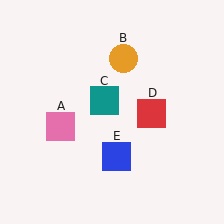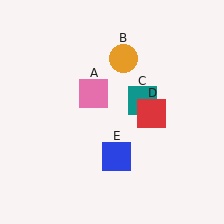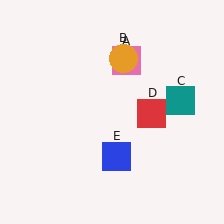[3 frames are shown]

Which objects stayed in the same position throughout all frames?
Orange circle (object B) and red square (object D) and blue square (object E) remained stationary.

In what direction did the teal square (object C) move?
The teal square (object C) moved right.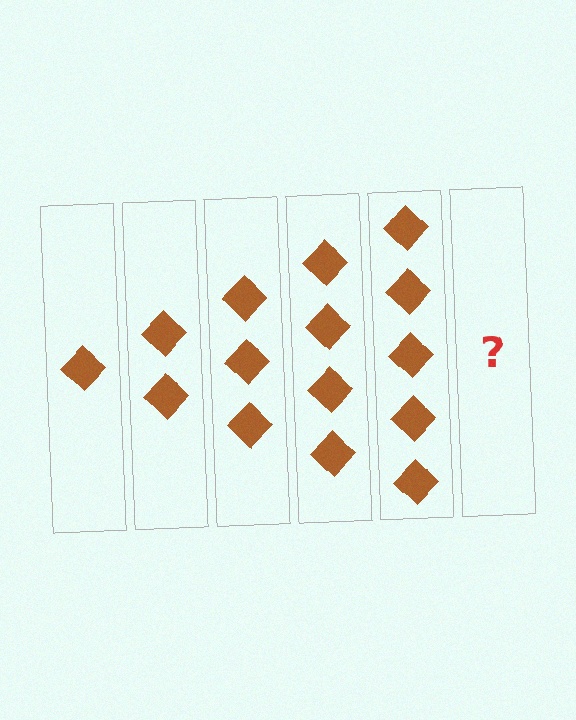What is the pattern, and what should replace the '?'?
The pattern is that each step adds one more diamond. The '?' should be 6 diamonds.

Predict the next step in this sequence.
The next step is 6 diamonds.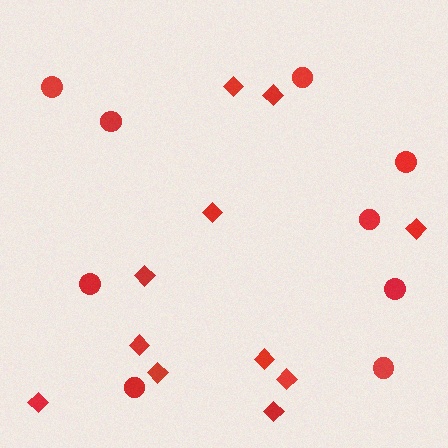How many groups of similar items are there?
There are 2 groups: one group of circles (9) and one group of diamonds (11).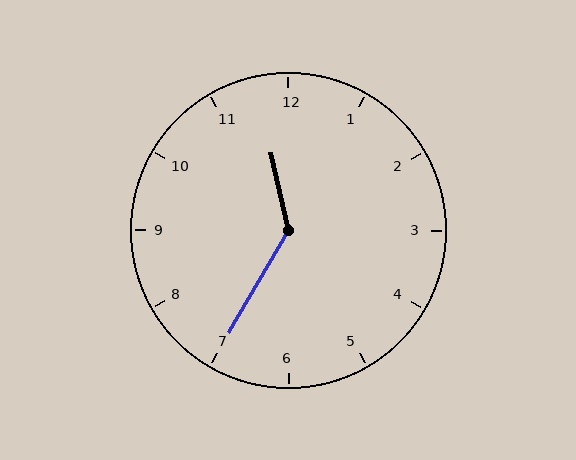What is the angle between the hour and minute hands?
Approximately 138 degrees.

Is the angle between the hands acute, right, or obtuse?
It is obtuse.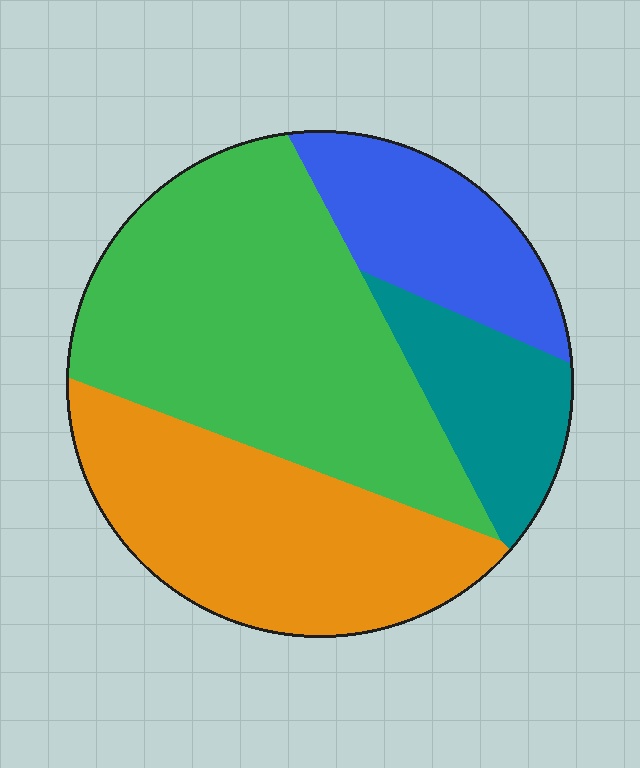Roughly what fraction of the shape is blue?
Blue takes up less than a sixth of the shape.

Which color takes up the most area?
Green, at roughly 40%.